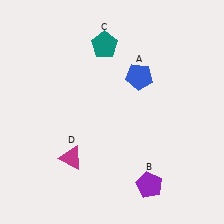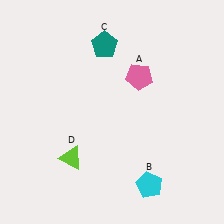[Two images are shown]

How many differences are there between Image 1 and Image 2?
There are 3 differences between the two images.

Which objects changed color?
A changed from blue to pink. B changed from purple to cyan. D changed from magenta to lime.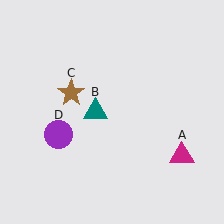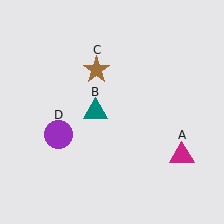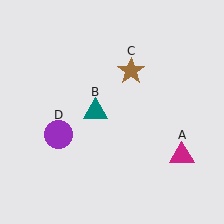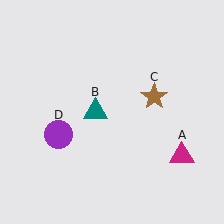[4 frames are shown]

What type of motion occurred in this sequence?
The brown star (object C) rotated clockwise around the center of the scene.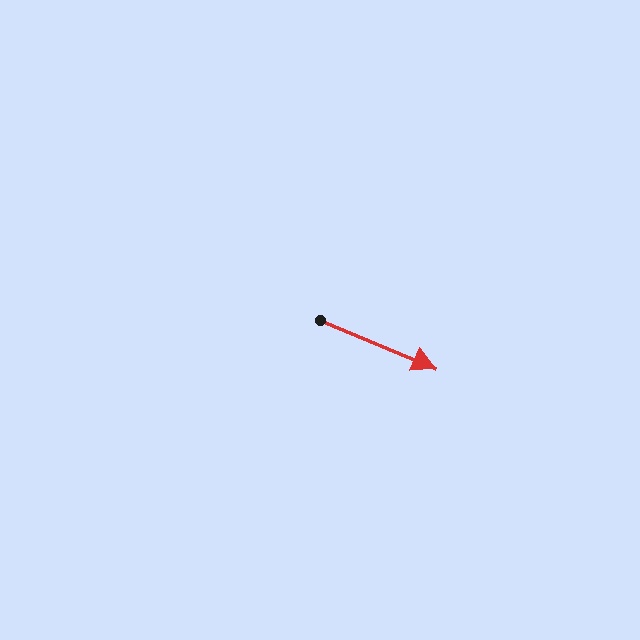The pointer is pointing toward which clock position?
Roughly 4 o'clock.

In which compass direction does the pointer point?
Southeast.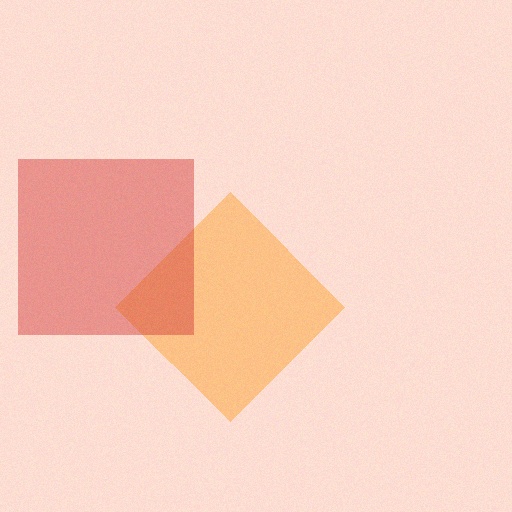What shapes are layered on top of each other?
The layered shapes are: an orange diamond, a red square.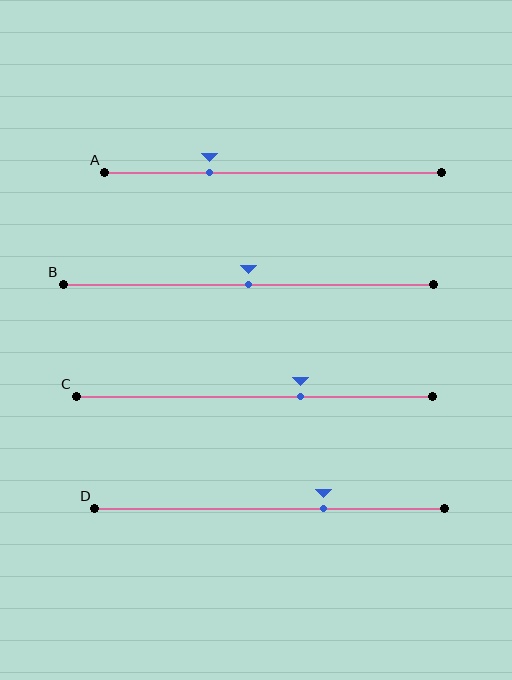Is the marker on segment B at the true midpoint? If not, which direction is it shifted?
Yes, the marker on segment B is at the true midpoint.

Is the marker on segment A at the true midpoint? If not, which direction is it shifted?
No, the marker on segment A is shifted to the left by about 19% of the segment length.